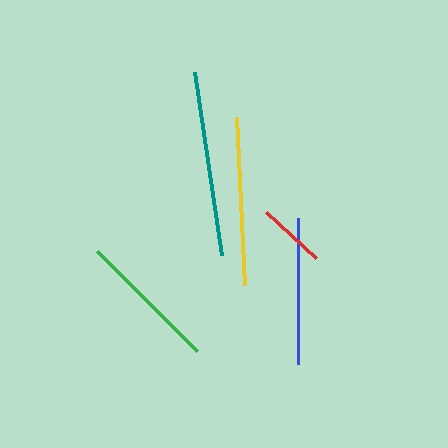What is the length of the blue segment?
The blue segment is approximately 146 pixels long.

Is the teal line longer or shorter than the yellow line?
The teal line is longer than the yellow line.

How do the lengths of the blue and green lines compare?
The blue and green lines are approximately the same length.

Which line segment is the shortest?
The red line is the shortest at approximately 68 pixels.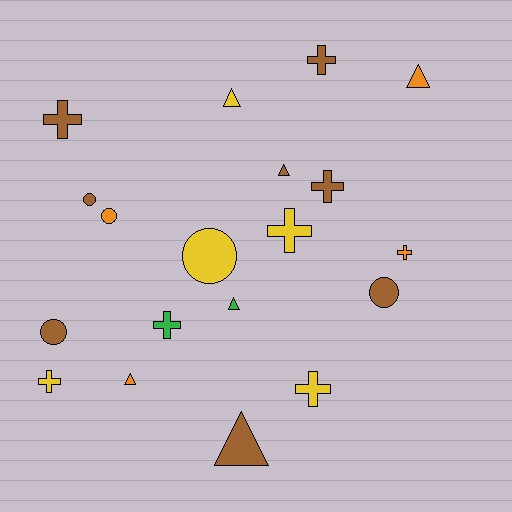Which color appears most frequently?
Brown, with 8 objects.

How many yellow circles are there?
There is 1 yellow circle.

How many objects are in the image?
There are 19 objects.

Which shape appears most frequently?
Cross, with 8 objects.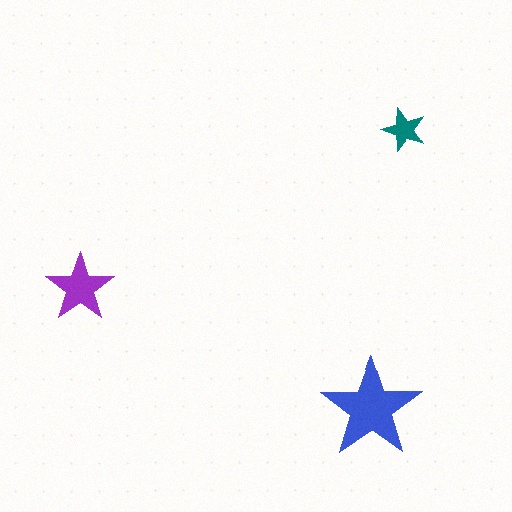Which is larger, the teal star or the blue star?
The blue one.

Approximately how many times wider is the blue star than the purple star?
About 1.5 times wider.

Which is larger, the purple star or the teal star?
The purple one.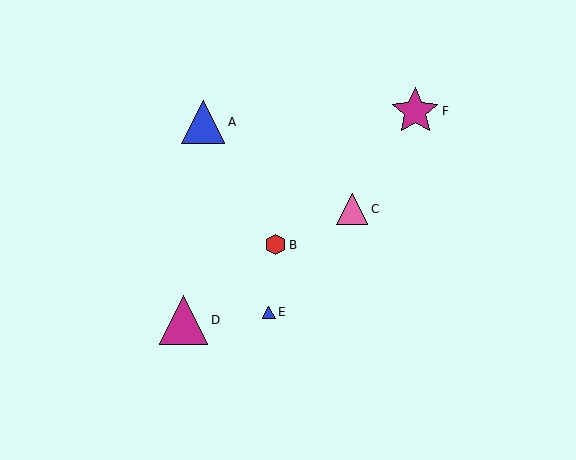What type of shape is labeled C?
Shape C is a pink triangle.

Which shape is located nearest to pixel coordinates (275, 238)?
The red hexagon (labeled B) at (276, 245) is nearest to that location.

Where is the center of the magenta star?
The center of the magenta star is at (415, 111).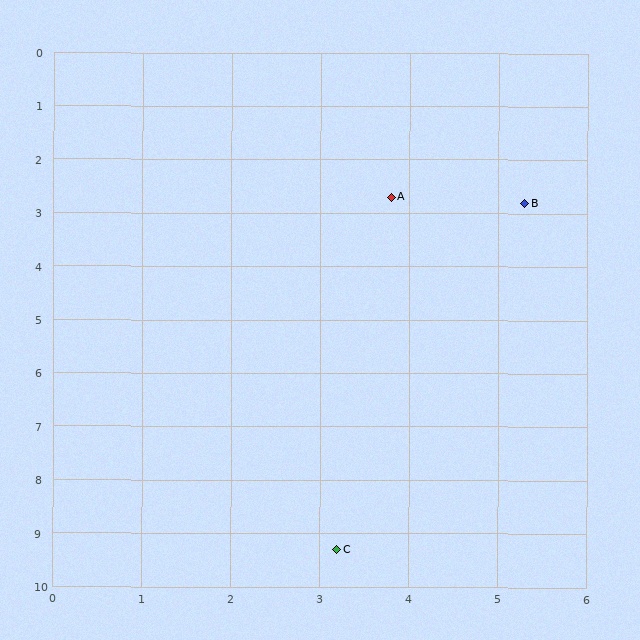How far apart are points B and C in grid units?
Points B and C are about 6.8 grid units apart.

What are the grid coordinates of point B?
Point B is at approximately (5.3, 2.8).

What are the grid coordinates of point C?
Point C is at approximately (3.2, 9.3).